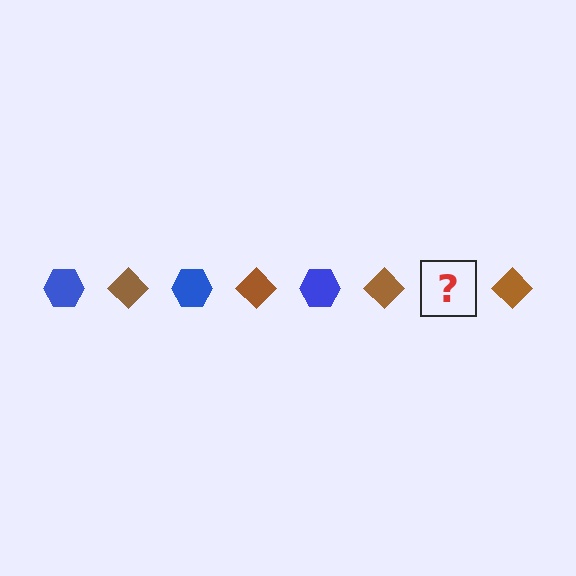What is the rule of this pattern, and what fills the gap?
The rule is that the pattern alternates between blue hexagon and brown diamond. The gap should be filled with a blue hexagon.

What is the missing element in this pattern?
The missing element is a blue hexagon.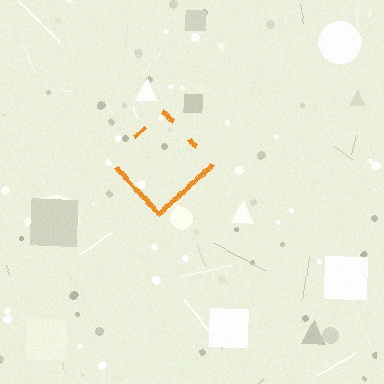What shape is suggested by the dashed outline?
The dashed outline suggests a diamond.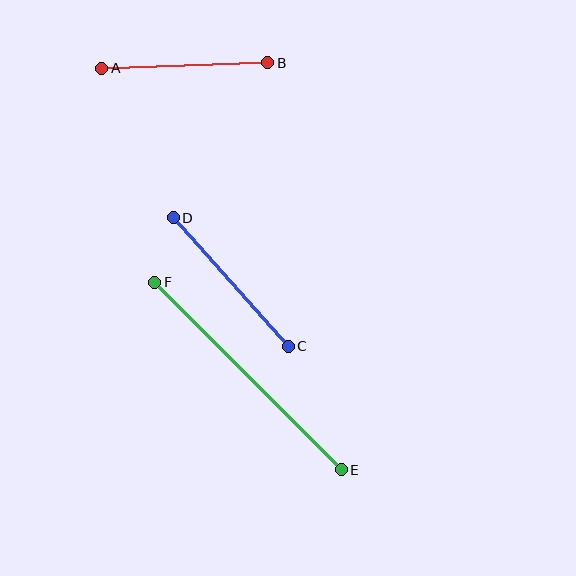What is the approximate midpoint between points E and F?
The midpoint is at approximately (248, 376) pixels.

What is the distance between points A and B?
The distance is approximately 166 pixels.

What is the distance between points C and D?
The distance is approximately 172 pixels.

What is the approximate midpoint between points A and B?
The midpoint is at approximately (185, 65) pixels.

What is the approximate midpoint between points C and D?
The midpoint is at approximately (231, 282) pixels.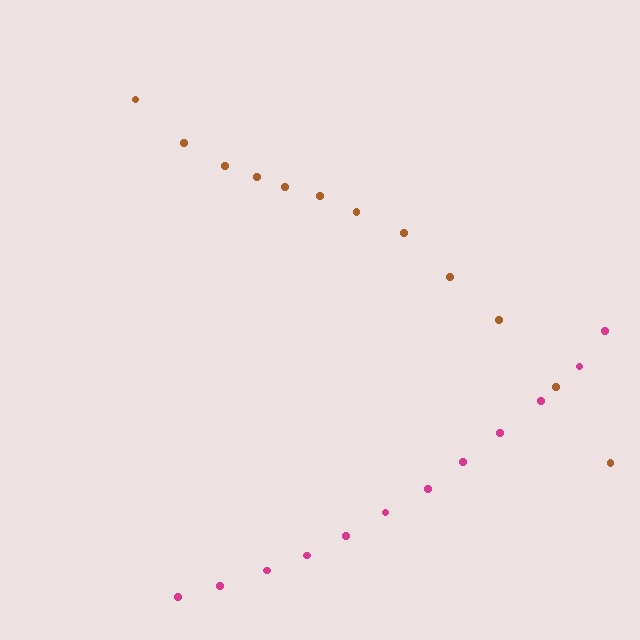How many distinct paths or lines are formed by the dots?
There are 2 distinct paths.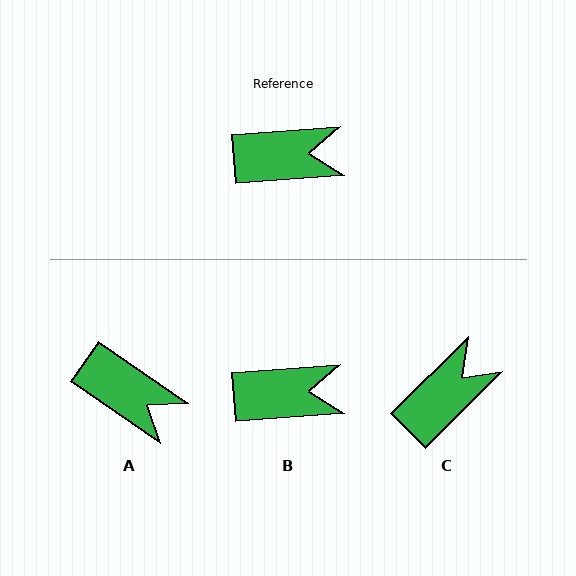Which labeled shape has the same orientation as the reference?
B.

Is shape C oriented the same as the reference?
No, it is off by about 40 degrees.